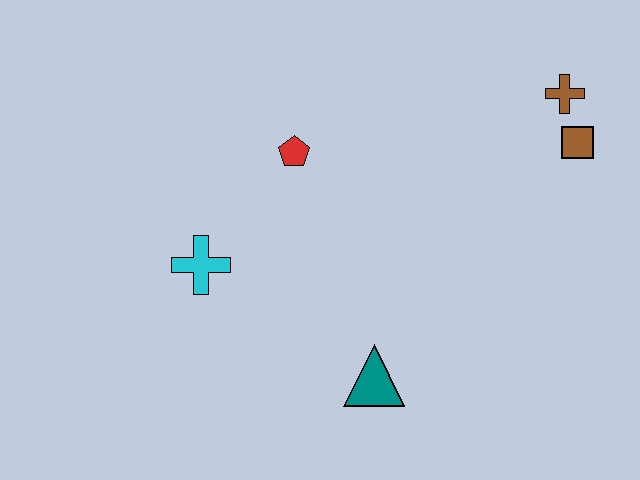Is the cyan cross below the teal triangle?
No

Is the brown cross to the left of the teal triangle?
No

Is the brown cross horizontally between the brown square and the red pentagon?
Yes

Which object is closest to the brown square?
The brown cross is closest to the brown square.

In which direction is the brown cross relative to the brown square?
The brown cross is above the brown square.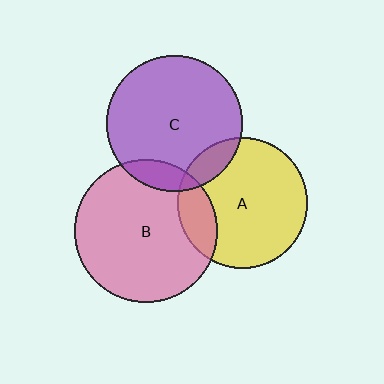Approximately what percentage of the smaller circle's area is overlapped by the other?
Approximately 15%.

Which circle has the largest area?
Circle B (pink).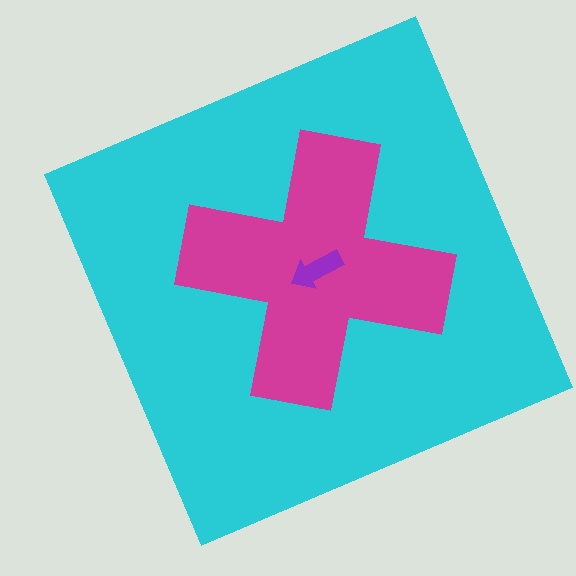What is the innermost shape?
The purple arrow.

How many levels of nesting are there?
3.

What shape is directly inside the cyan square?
The magenta cross.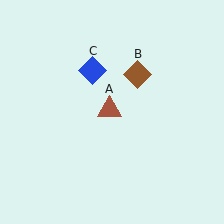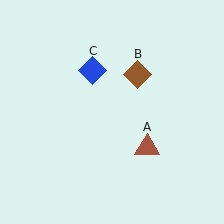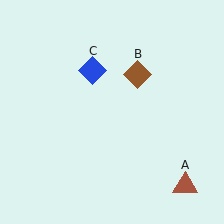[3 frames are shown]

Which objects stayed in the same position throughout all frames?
Brown diamond (object B) and blue diamond (object C) remained stationary.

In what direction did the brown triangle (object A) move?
The brown triangle (object A) moved down and to the right.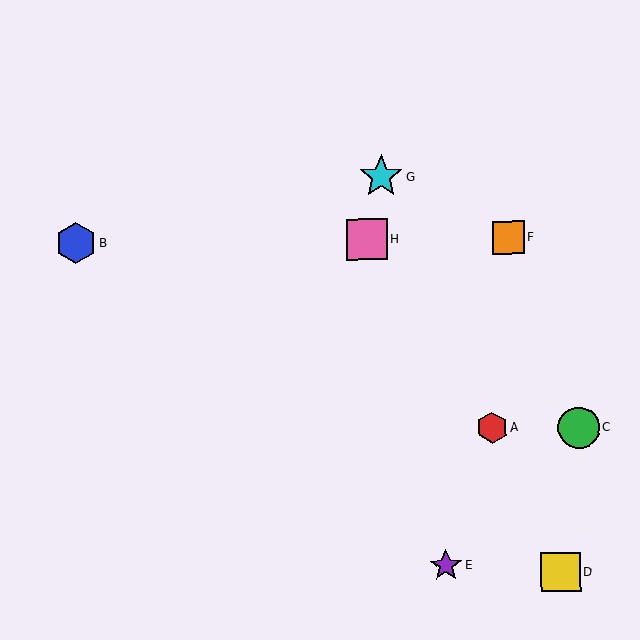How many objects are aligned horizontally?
3 objects (B, F, H) are aligned horizontally.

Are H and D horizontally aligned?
No, H is at y≈239 and D is at y≈572.